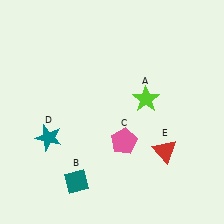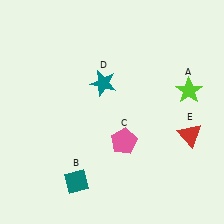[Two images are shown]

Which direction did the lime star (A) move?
The lime star (A) moved right.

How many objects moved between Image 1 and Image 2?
3 objects moved between the two images.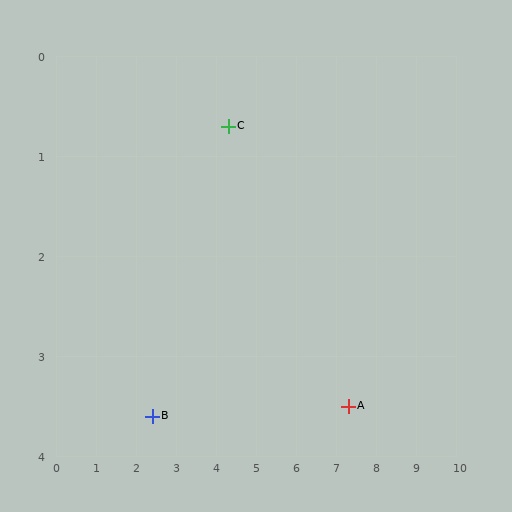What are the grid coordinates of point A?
Point A is at approximately (7.3, 3.5).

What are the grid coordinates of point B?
Point B is at approximately (2.4, 3.6).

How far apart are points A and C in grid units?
Points A and C are about 4.1 grid units apart.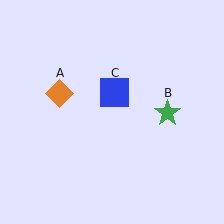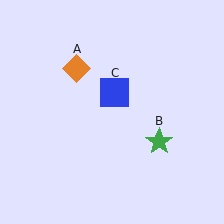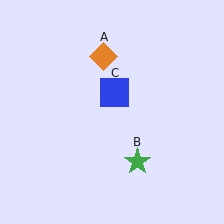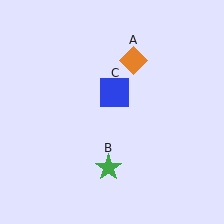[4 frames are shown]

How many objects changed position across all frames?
2 objects changed position: orange diamond (object A), green star (object B).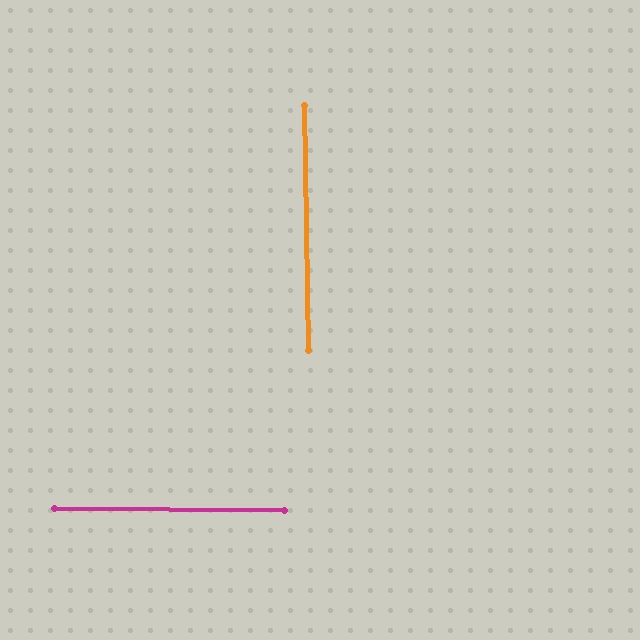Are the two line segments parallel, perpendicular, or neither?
Perpendicular — they meet at approximately 89°.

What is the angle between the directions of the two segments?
Approximately 89 degrees.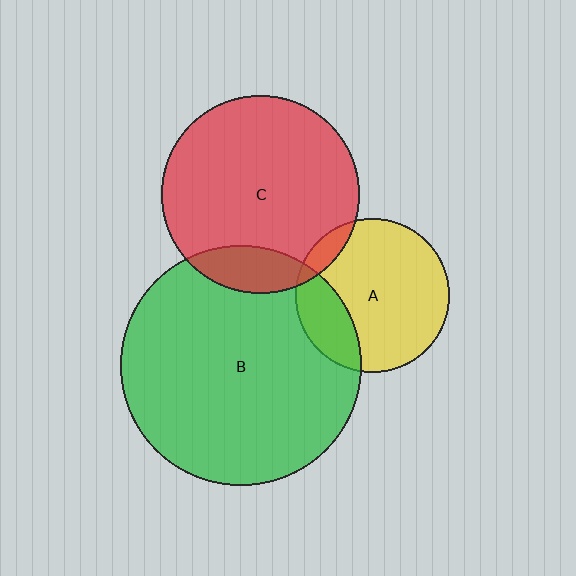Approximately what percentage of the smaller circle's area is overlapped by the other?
Approximately 10%.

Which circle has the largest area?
Circle B (green).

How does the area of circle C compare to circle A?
Approximately 1.7 times.